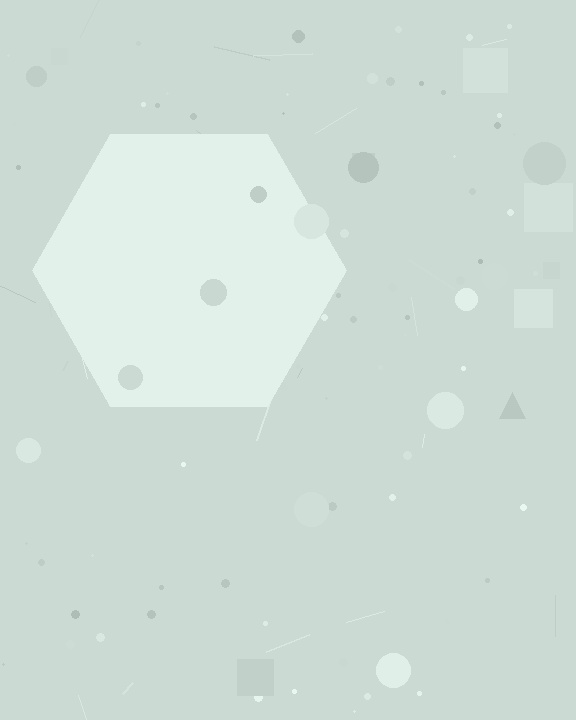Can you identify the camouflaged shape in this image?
The camouflaged shape is a hexagon.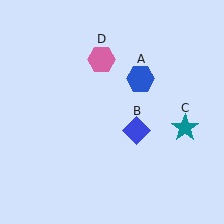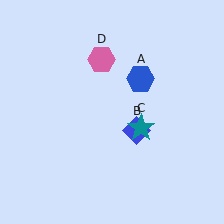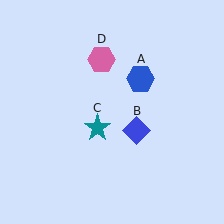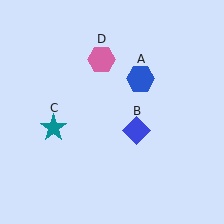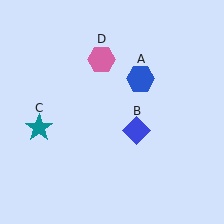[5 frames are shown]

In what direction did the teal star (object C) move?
The teal star (object C) moved left.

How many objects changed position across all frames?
1 object changed position: teal star (object C).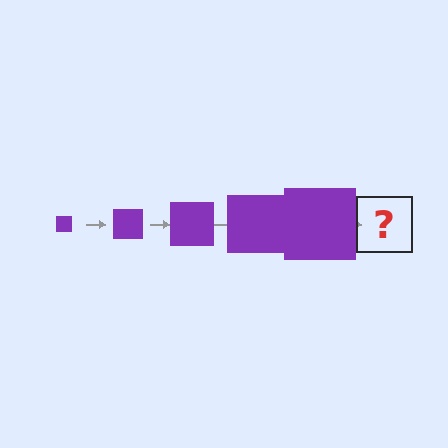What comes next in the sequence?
The next element should be a purple square, larger than the previous one.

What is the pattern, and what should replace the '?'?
The pattern is that the square gets progressively larger each step. The '?' should be a purple square, larger than the previous one.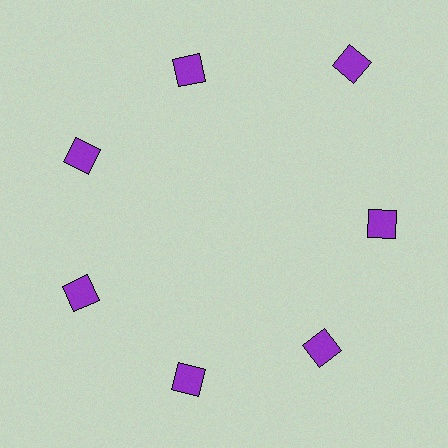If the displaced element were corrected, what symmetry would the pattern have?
It would have 7-fold rotational symmetry — the pattern would map onto itself every 51 degrees.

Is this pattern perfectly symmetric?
No. The 7 purple squares are arranged in a ring, but one element near the 1 o'clock position is pushed outward from the center, breaking the 7-fold rotational symmetry.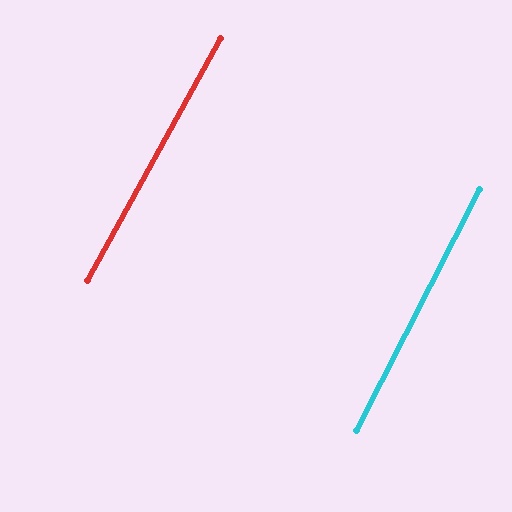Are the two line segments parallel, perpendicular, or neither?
Parallel — their directions differ by only 1.7°.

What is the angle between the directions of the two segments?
Approximately 2 degrees.